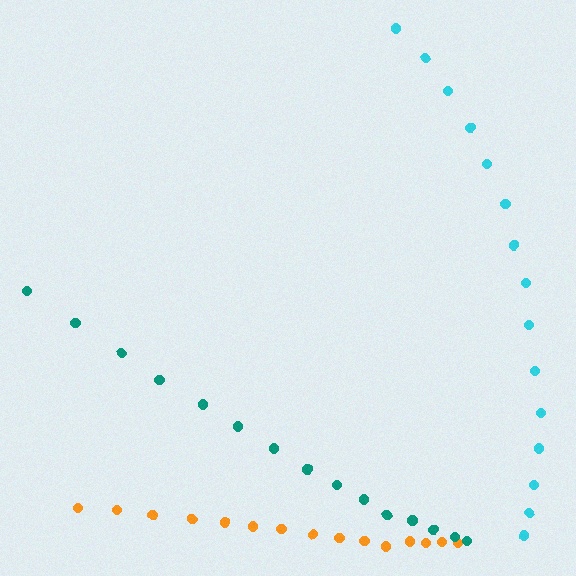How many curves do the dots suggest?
There are 3 distinct paths.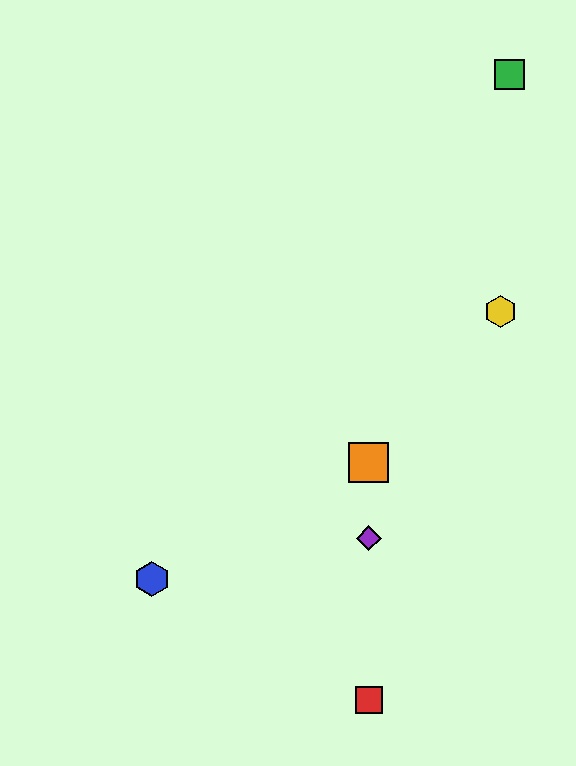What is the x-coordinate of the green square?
The green square is at x≈509.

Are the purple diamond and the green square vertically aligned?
No, the purple diamond is at x≈369 and the green square is at x≈509.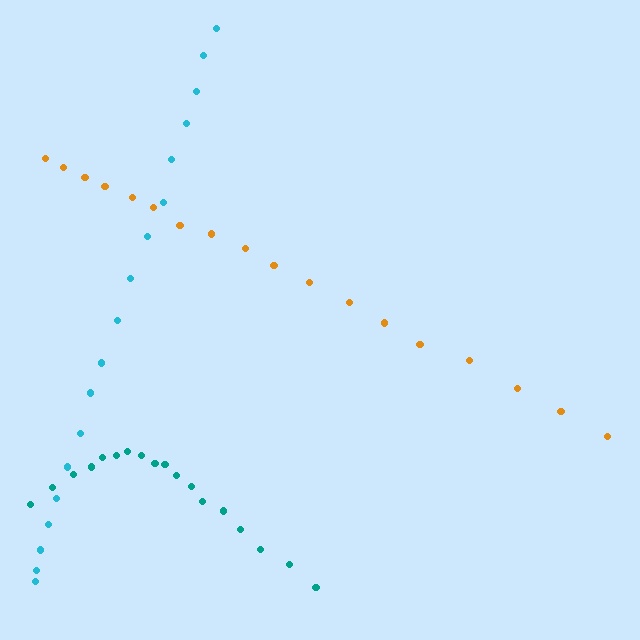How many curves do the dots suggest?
There are 3 distinct paths.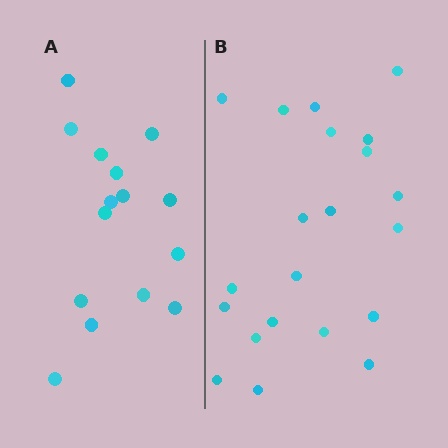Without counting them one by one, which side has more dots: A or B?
Region B (the right region) has more dots.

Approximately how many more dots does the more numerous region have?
Region B has about 6 more dots than region A.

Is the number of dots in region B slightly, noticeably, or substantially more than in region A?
Region B has noticeably more, but not dramatically so. The ratio is roughly 1.4 to 1.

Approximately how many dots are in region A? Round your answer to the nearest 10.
About 20 dots. (The exact count is 15, which rounds to 20.)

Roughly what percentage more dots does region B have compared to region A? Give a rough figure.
About 40% more.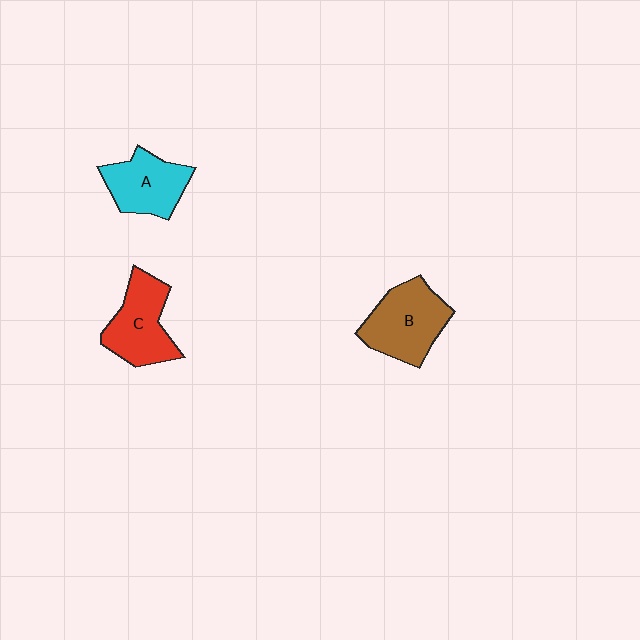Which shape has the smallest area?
Shape A (cyan).